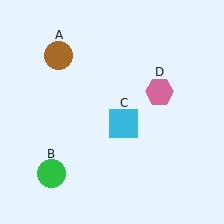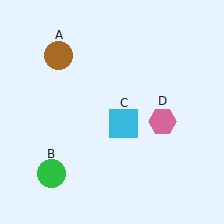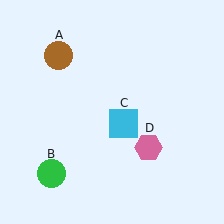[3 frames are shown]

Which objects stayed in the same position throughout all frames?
Brown circle (object A) and green circle (object B) and cyan square (object C) remained stationary.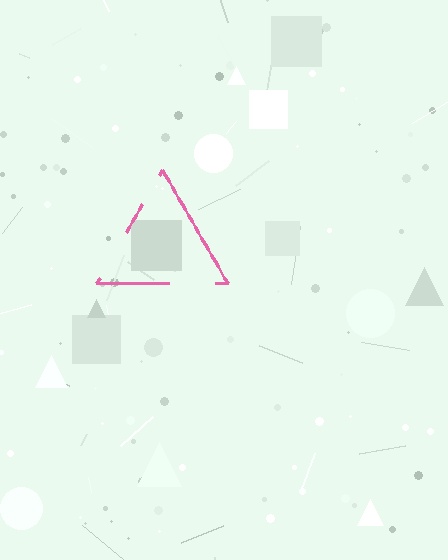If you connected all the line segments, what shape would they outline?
They would outline a triangle.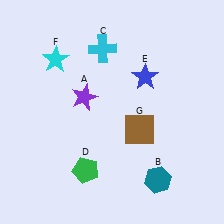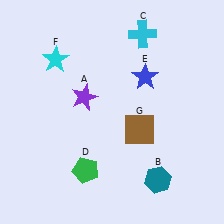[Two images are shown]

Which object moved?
The cyan cross (C) moved right.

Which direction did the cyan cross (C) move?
The cyan cross (C) moved right.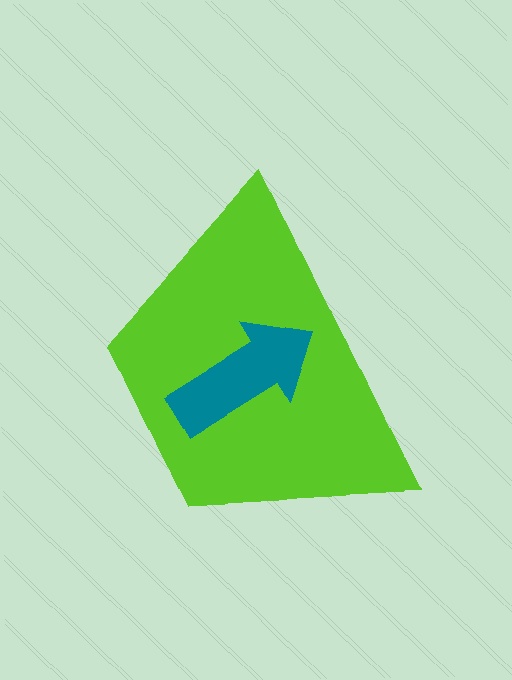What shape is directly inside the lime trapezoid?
The teal arrow.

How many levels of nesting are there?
2.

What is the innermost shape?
The teal arrow.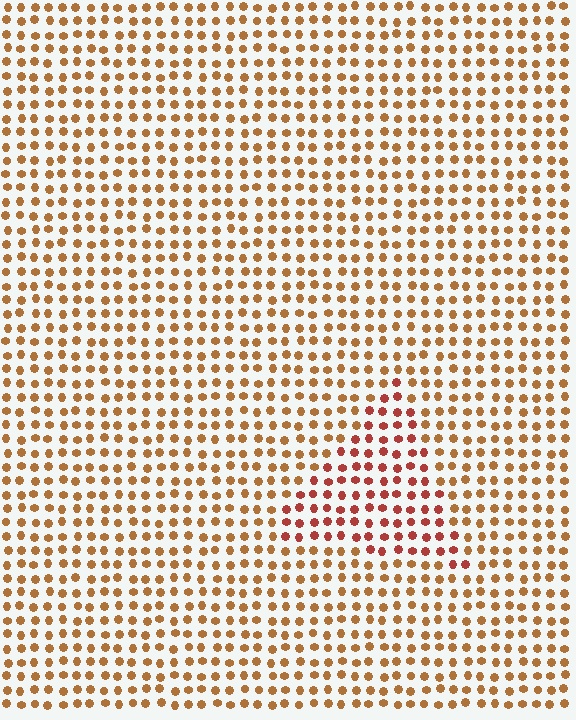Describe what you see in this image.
The image is filled with small brown elements in a uniform arrangement. A triangle-shaped region is visible where the elements are tinted to a slightly different hue, forming a subtle color boundary.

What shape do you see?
I see a triangle.